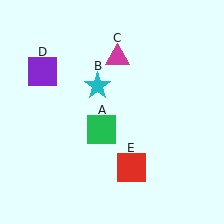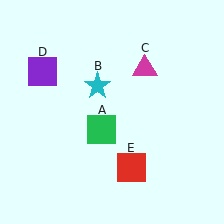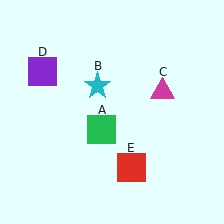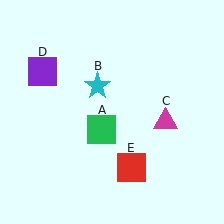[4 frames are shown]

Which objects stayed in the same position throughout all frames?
Green square (object A) and cyan star (object B) and purple square (object D) and red square (object E) remained stationary.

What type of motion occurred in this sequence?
The magenta triangle (object C) rotated clockwise around the center of the scene.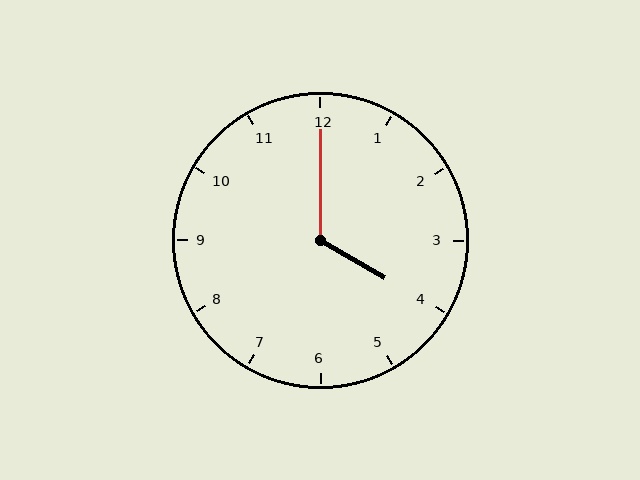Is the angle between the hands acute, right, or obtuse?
It is obtuse.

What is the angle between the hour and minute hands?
Approximately 120 degrees.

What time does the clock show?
4:00.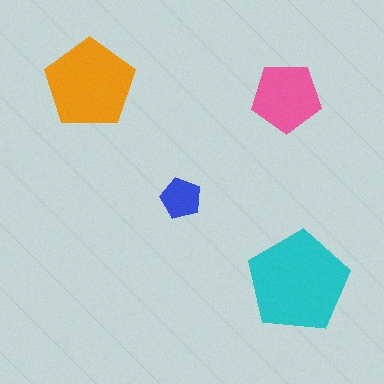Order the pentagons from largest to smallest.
the cyan one, the orange one, the pink one, the blue one.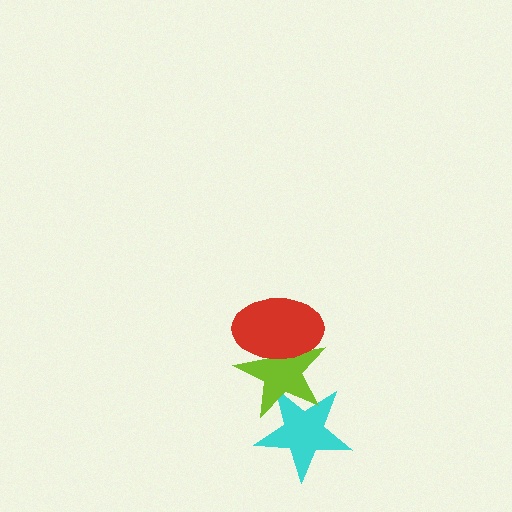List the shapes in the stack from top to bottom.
From top to bottom: the red ellipse, the lime star, the cyan star.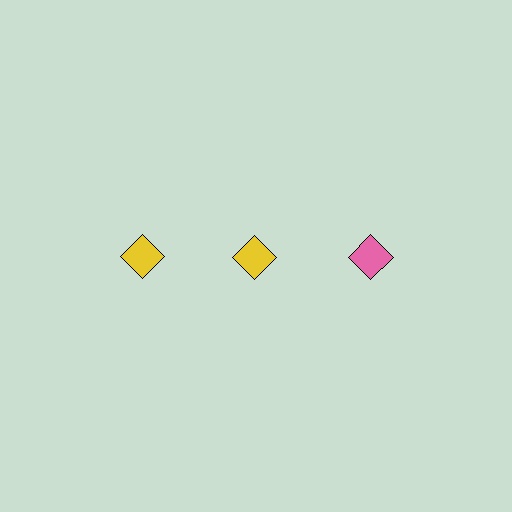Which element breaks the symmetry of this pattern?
The pink diamond in the top row, center column breaks the symmetry. All other shapes are yellow diamonds.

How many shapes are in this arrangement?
There are 3 shapes arranged in a grid pattern.